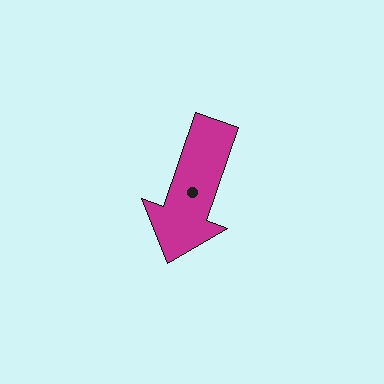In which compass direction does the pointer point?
South.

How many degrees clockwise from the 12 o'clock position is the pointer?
Approximately 199 degrees.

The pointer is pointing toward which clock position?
Roughly 7 o'clock.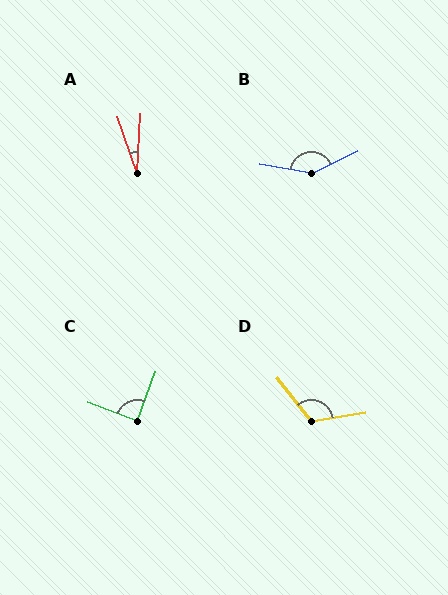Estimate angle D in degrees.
Approximately 120 degrees.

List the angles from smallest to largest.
A (22°), C (90°), D (120°), B (143°).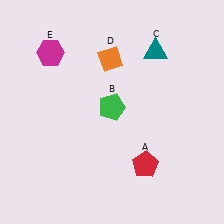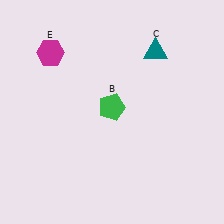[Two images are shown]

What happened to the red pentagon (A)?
The red pentagon (A) was removed in Image 2. It was in the bottom-right area of Image 1.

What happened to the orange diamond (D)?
The orange diamond (D) was removed in Image 2. It was in the top-left area of Image 1.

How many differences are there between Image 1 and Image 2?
There are 2 differences between the two images.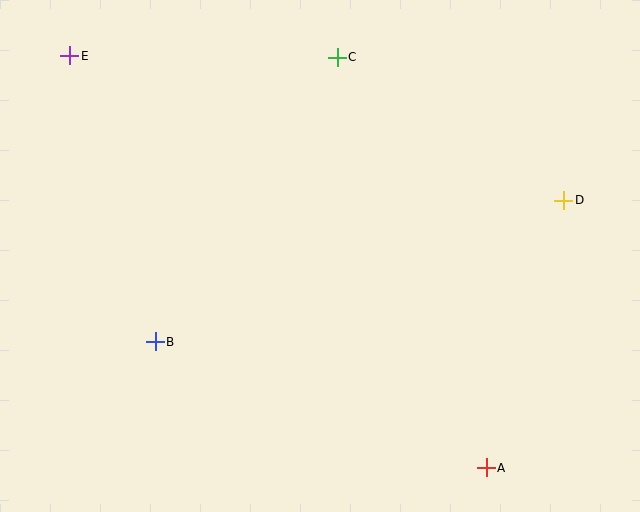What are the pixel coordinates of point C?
Point C is at (337, 57).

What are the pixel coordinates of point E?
Point E is at (70, 56).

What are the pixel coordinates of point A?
Point A is at (486, 468).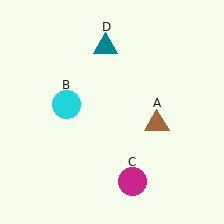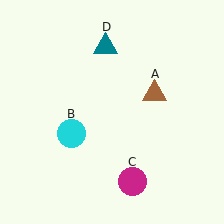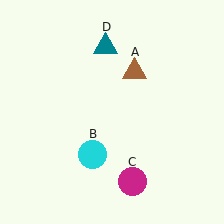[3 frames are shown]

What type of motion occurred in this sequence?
The brown triangle (object A), cyan circle (object B) rotated counterclockwise around the center of the scene.